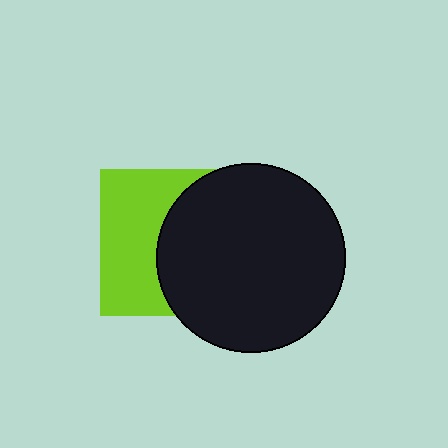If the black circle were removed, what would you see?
You would see the complete lime square.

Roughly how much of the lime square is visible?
About half of it is visible (roughly 47%).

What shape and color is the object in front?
The object in front is a black circle.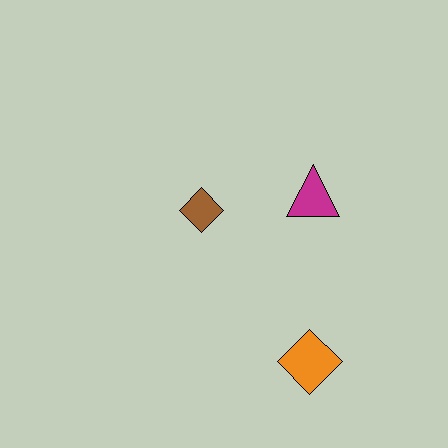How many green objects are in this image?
There are no green objects.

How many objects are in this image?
There are 3 objects.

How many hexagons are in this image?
There are no hexagons.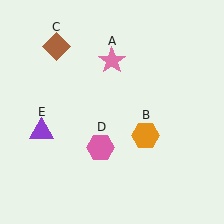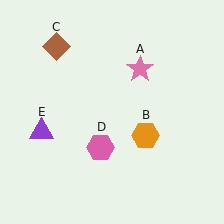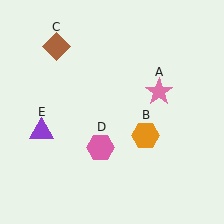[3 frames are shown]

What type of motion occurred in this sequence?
The pink star (object A) rotated clockwise around the center of the scene.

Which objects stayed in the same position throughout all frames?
Orange hexagon (object B) and brown diamond (object C) and pink hexagon (object D) and purple triangle (object E) remained stationary.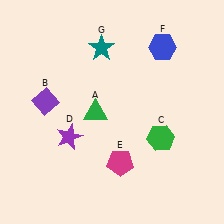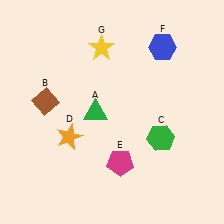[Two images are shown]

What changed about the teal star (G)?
In Image 1, G is teal. In Image 2, it changed to yellow.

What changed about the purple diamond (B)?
In Image 1, B is purple. In Image 2, it changed to brown.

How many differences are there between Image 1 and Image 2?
There are 3 differences between the two images.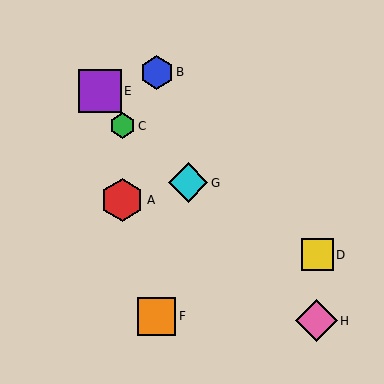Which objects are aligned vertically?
Objects B, F are aligned vertically.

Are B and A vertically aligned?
No, B is at x≈157 and A is at x≈122.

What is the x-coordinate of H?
Object H is at x≈316.